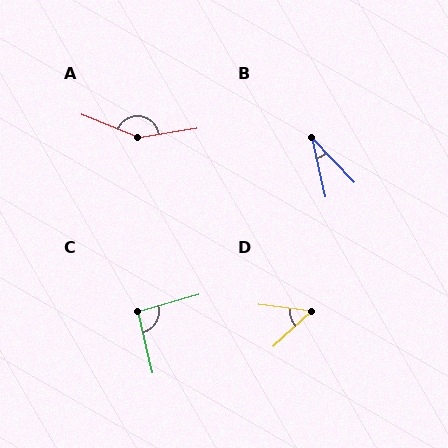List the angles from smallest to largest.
B (31°), D (50°), C (93°), A (149°).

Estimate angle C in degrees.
Approximately 93 degrees.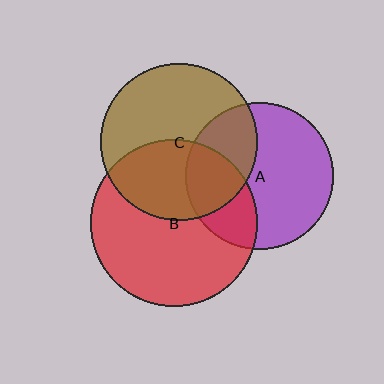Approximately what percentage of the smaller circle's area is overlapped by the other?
Approximately 30%.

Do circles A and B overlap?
Yes.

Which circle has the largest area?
Circle B (red).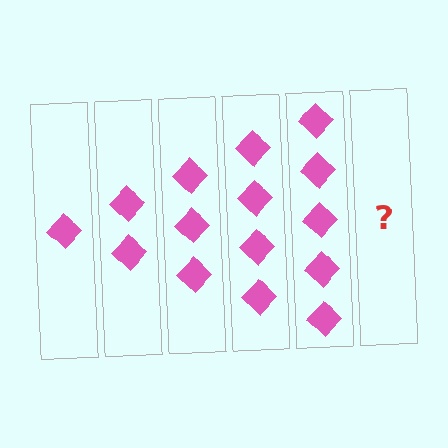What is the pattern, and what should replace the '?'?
The pattern is that each step adds one more diamond. The '?' should be 6 diamonds.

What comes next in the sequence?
The next element should be 6 diamonds.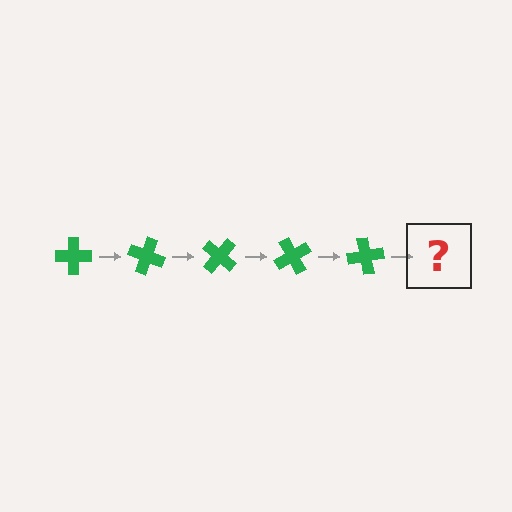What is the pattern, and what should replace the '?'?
The pattern is that the cross rotates 20 degrees each step. The '?' should be a green cross rotated 100 degrees.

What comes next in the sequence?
The next element should be a green cross rotated 100 degrees.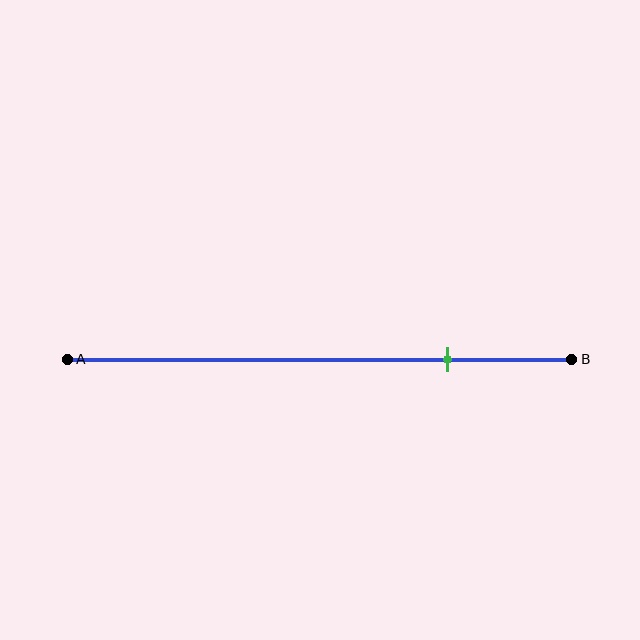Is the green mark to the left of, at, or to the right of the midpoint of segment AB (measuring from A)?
The green mark is to the right of the midpoint of segment AB.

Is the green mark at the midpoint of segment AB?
No, the mark is at about 75% from A, not at the 50% midpoint.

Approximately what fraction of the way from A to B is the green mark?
The green mark is approximately 75% of the way from A to B.